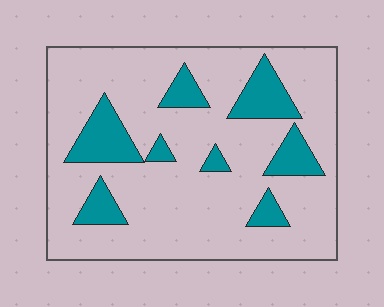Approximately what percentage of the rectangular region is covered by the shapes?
Approximately 20%.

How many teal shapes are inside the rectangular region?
8.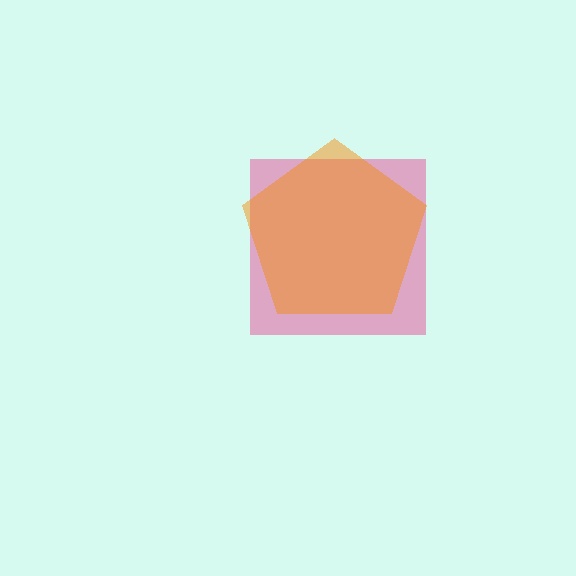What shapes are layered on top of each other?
The layered shapes are: a pink square, an orange pentagon.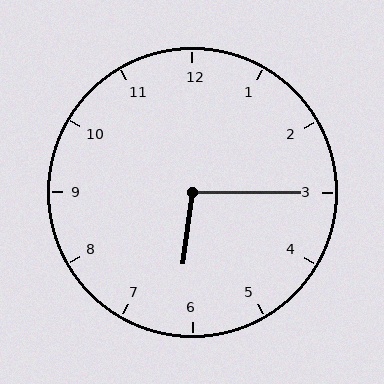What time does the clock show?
6:15.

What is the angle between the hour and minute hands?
Approximately 98 degrees.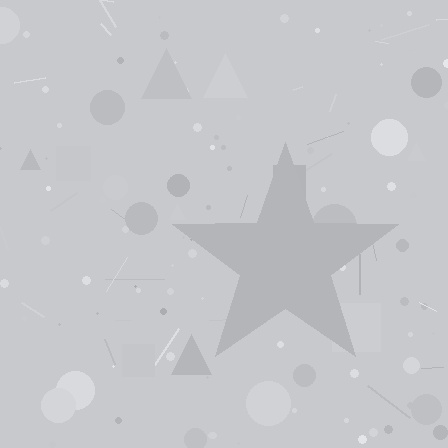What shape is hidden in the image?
A star is hidden in the image.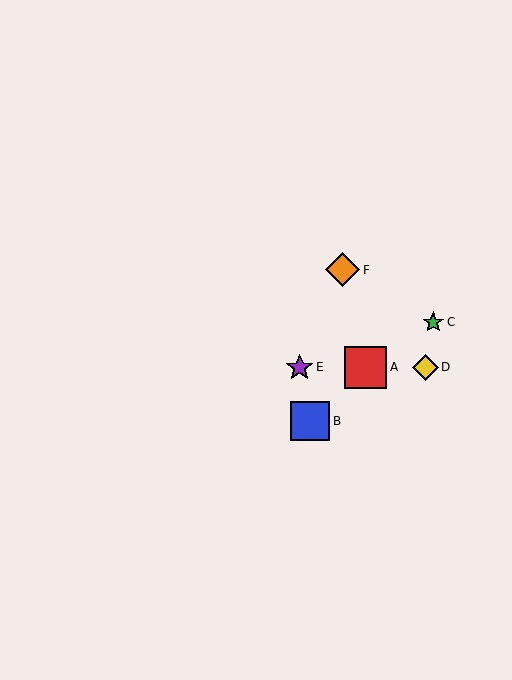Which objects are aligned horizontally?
Objects A, D, E are aligned horizontally.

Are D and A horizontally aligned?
Yes, both are at y≈367.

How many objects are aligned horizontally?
3 objects (A, D, E) are aligned horizontally.